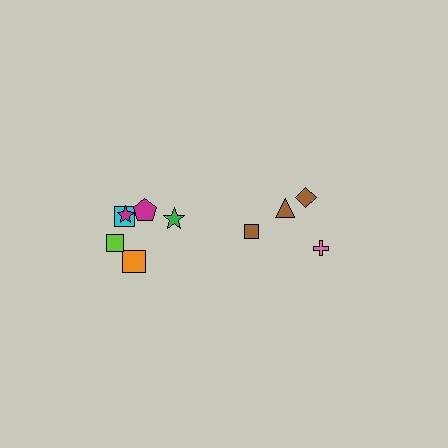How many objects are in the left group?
There are 6 objects.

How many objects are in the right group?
There are 4 objects.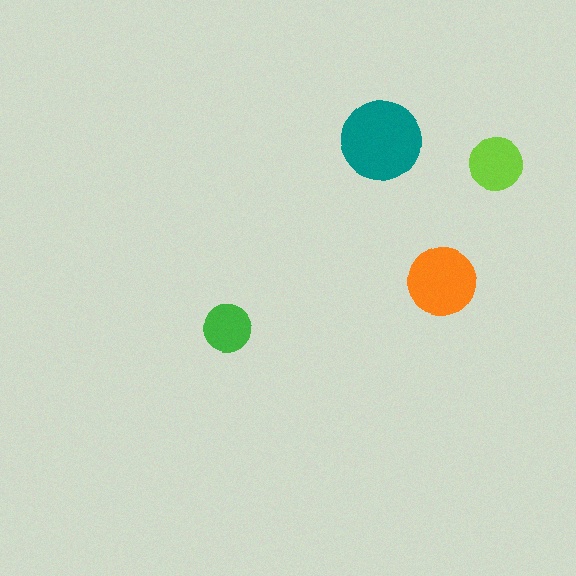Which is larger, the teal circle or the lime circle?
The teal one.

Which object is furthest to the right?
The lime circle is rightmost.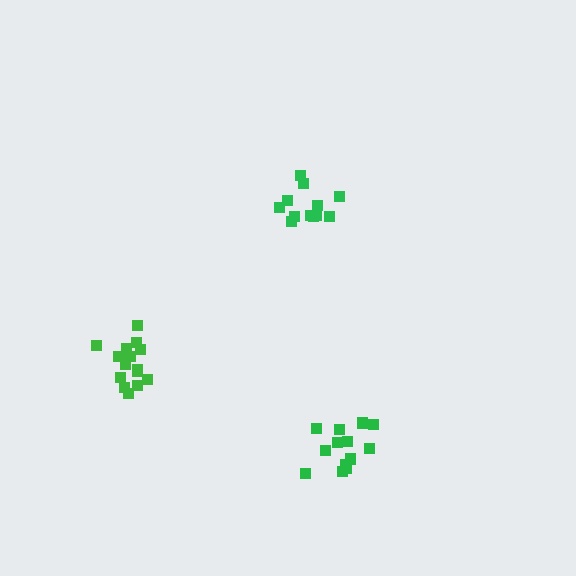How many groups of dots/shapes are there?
There are 3 groups.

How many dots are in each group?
Group 1: 15 dots, Group 2: 12 dots, Group 3: 13 dots (40 total).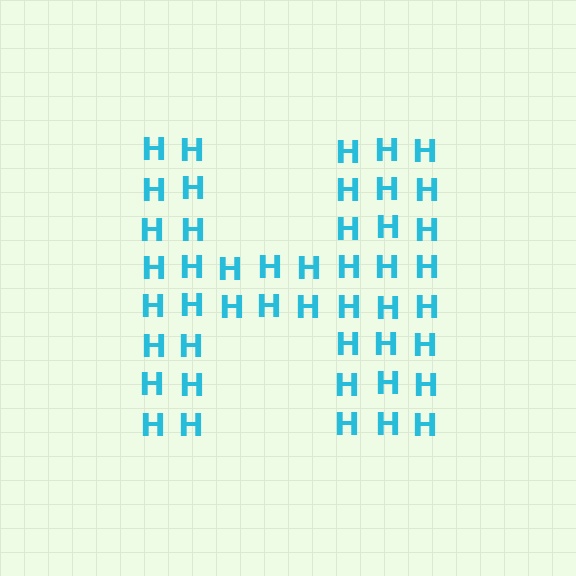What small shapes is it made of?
It is made of small letter H's.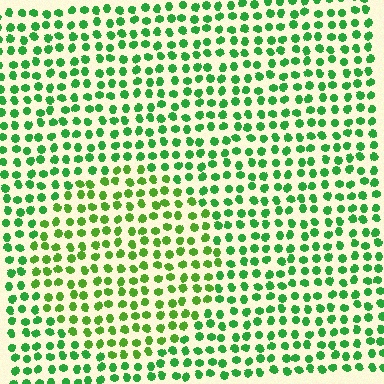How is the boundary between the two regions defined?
The boundary is defined purely by a slight shift in hue (about 26 degrees). Spacing, size, and orientation are identical on both sides.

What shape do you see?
I see a circle.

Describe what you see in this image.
The image is filled with small green elements in a uniform arrangement. A circle-shaped region is visible where the elements are tinted to a slightly different hue, forming a subtle color boundary.